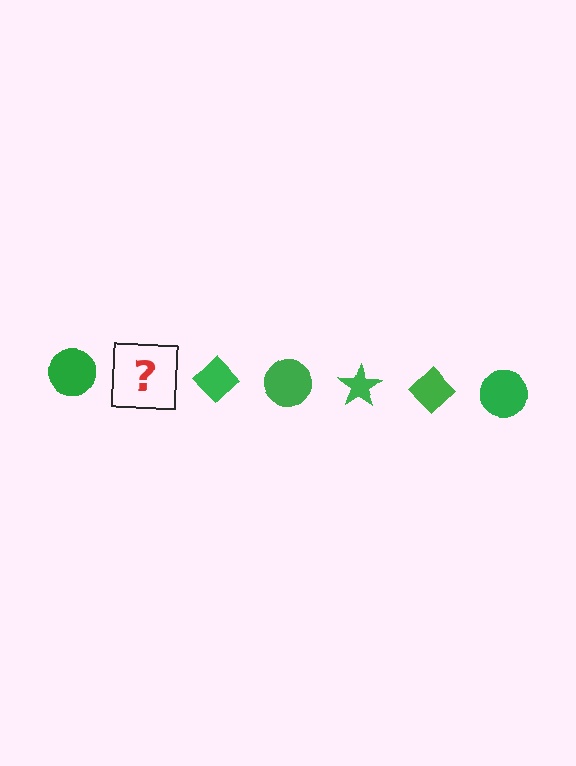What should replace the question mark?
The question mark should be replaced with a green star.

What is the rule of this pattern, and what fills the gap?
The rule is that the pattern cycles through circle, star, diamond shapes in green. The gap should be filled with a green star.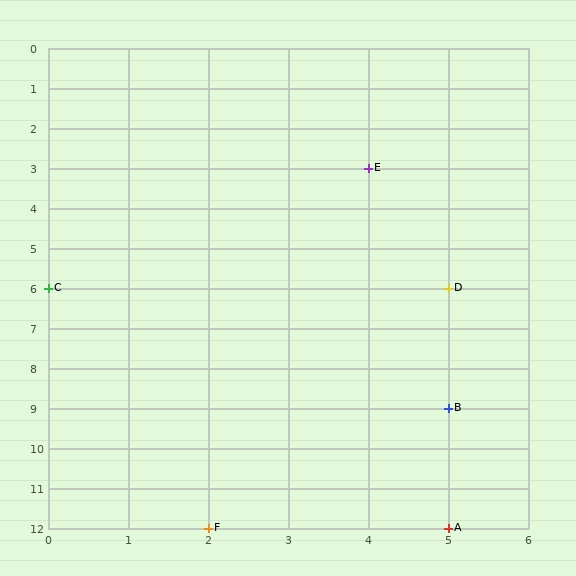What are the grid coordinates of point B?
Point B is at grid coordinates (5, 9).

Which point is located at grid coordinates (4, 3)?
Point E is at (4, 3).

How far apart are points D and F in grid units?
Points D and F are 3 columns and 6 rows apart (about 6.7 grid units diagonally).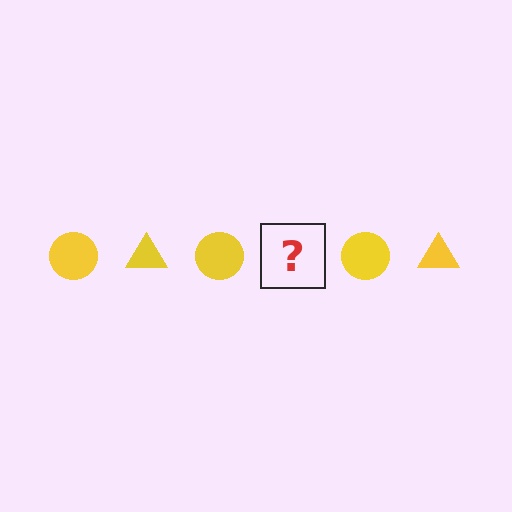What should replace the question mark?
The question mark should be replaced with a yellow triangle.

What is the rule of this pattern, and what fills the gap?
The rule is that the pattern cycles through circle, triangle shapes in yellow. The gap should be filled with a yellow triangle.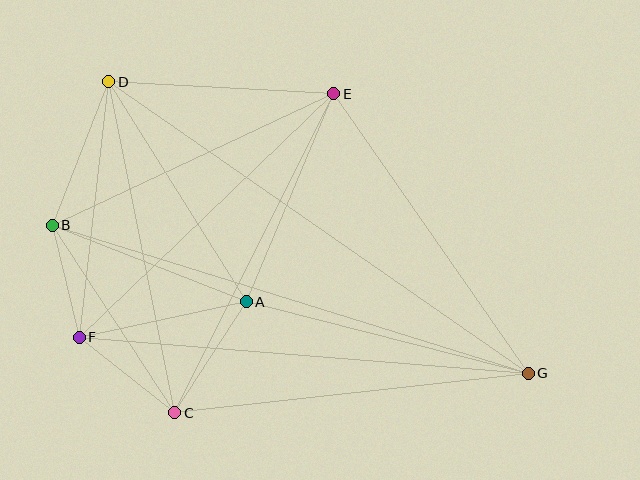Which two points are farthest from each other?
Points D and G are farthest from each other.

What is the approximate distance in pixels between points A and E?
The distance between A and E is approximately 226 pixels.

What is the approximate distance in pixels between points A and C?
The distance between A and C is approximately 132 pixels.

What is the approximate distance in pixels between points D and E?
The distance between D and E is approximately 225 pixels.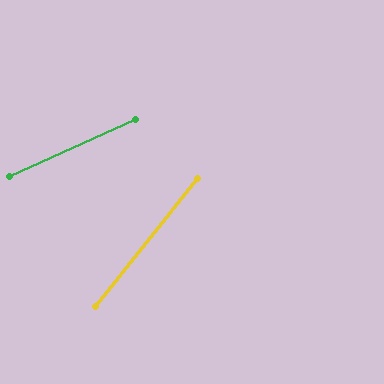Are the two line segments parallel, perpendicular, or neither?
Neither parallel nor perpendicular — they differ by about 27°.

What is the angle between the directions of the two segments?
Approximately 27 degrees.